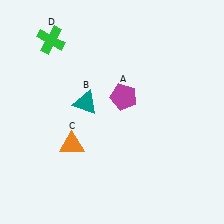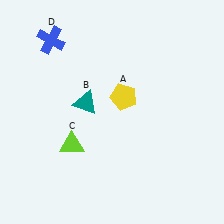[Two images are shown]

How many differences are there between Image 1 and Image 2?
There are 3 differences between the two images.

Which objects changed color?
A changed from magenta to yellow. C changed from orange to lime. D changed from green to blue.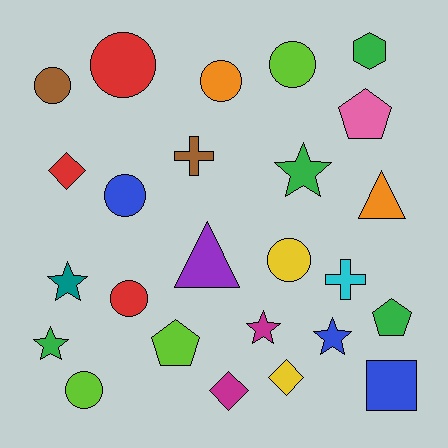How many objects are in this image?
There are 25 objects.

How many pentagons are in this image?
There are 3 pentagons.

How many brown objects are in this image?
There are 2 brown objects.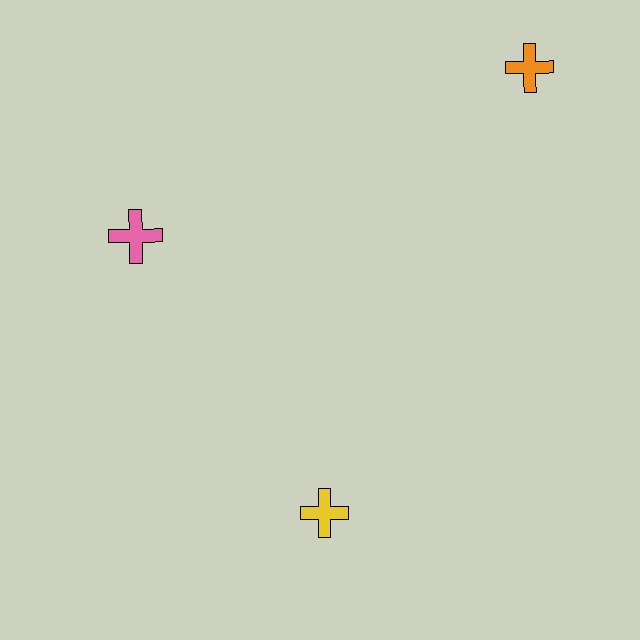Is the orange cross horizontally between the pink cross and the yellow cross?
No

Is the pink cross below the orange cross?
Yes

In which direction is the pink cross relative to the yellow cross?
The pink cross is above the yellow cross.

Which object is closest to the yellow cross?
The pink cross is closest to the yellow cross.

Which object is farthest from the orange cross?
The yellow cross is farthest from the orange cross.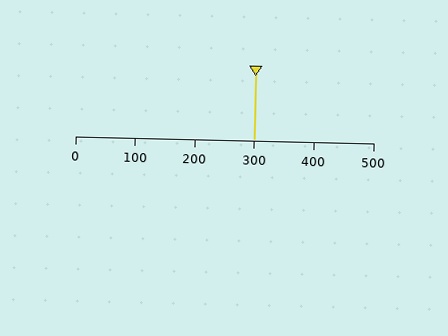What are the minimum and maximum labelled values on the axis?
The axis runs from 0 to 500.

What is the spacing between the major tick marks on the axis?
The major ticks are spaced 100 apart.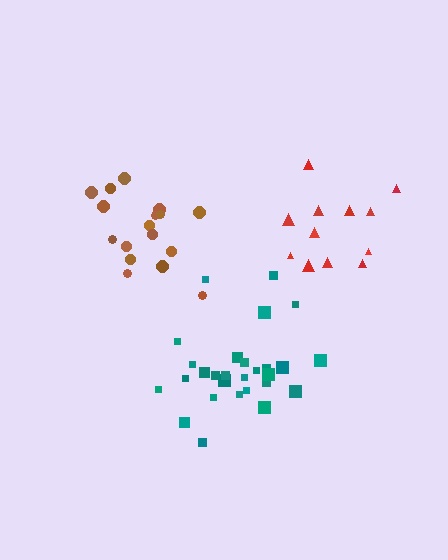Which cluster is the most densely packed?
Teal.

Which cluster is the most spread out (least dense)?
Red.